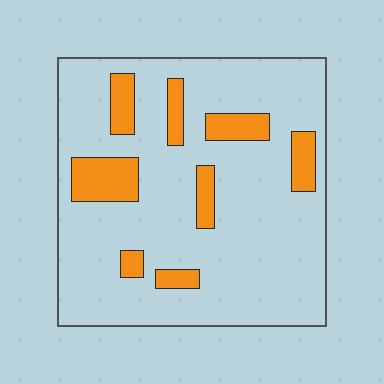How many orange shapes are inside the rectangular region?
8.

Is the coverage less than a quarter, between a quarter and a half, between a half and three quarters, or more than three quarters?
Less than a quarter.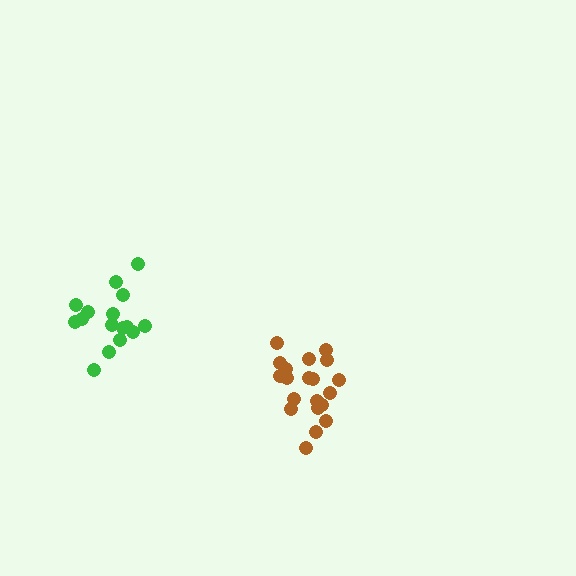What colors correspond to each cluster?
The clusters are colored: green, brown.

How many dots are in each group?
Group 1: 16 dots, Group 2: 20 dots (36 total).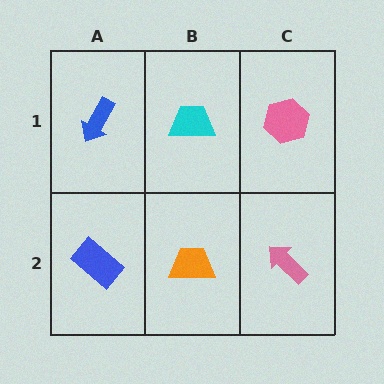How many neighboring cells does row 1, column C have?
2.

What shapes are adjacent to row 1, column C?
A pink arrow (row 2, column C), a cyan trapezoid (row 1, column B).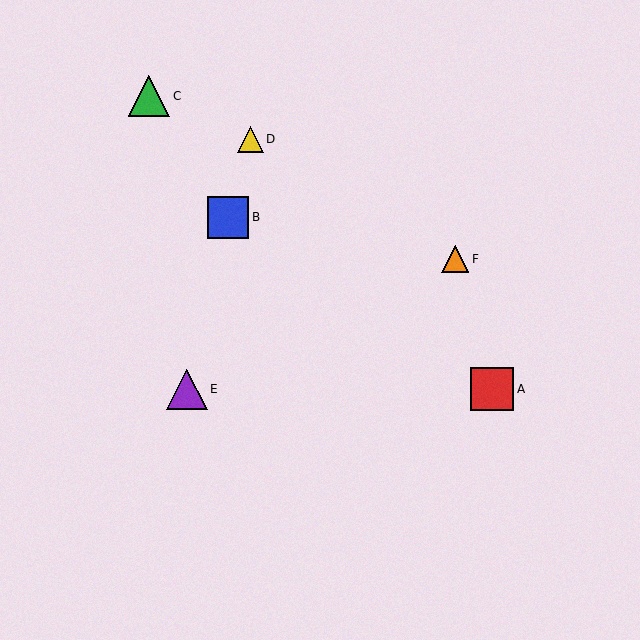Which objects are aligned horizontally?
Objects A, E are aligned horizontally.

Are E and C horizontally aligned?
No, E is at y≈389 and C is at y≈96.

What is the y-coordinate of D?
Object D is at y≈139.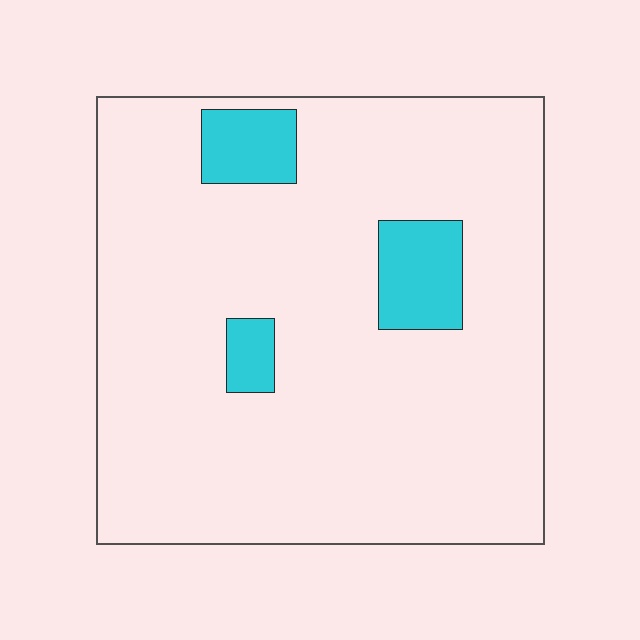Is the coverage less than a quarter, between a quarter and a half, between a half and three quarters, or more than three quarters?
Less than a quarter.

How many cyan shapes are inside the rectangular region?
3.